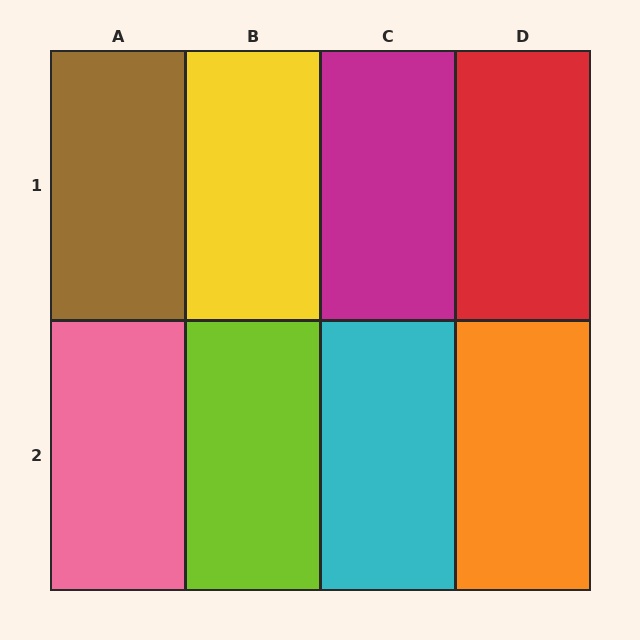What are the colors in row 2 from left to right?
Pink, lime, cyan, orange.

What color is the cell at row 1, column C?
Magenta.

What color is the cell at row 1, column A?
Brown.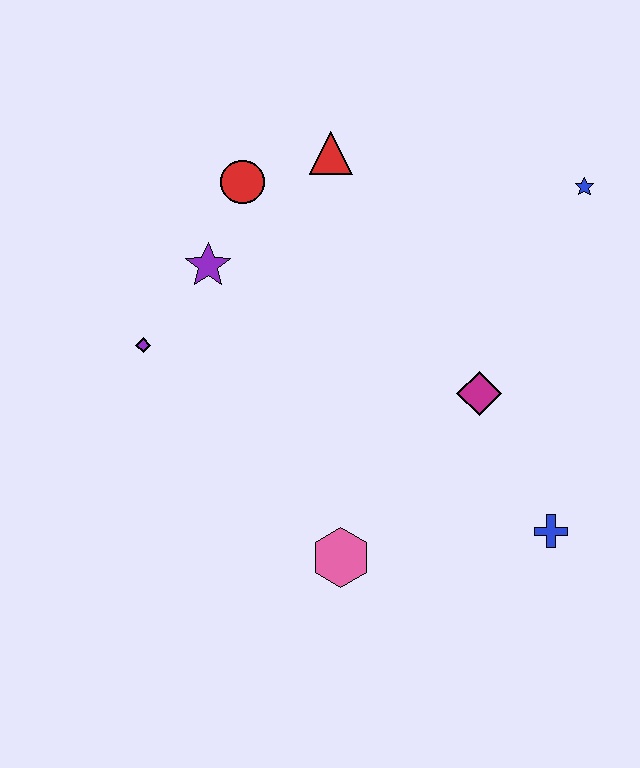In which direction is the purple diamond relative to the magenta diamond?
The purple diamond is to the left of the magenta diamond.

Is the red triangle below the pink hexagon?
No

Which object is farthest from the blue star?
The purple diamond is farthest from the blue star.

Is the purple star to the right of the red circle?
No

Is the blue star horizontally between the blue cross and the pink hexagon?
No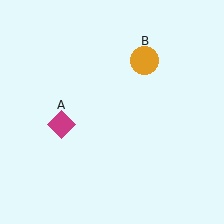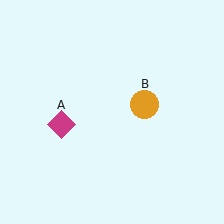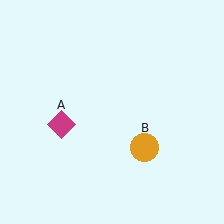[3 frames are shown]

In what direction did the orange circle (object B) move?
The orange circle (object B) moved down.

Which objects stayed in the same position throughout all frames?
Magenta diamond (object A) remained stationary.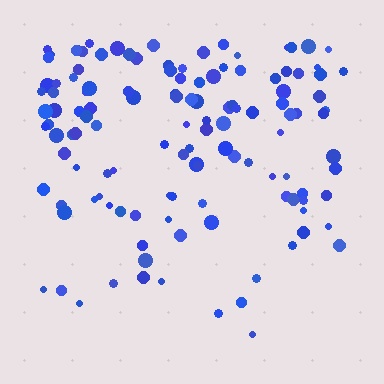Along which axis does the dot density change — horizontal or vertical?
Vertical.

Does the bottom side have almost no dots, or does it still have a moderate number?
Still a moderate number, just noticeably fewer than the top.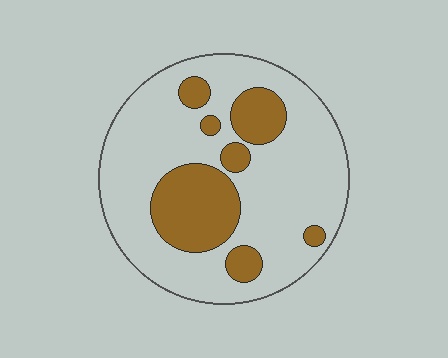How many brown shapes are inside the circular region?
7.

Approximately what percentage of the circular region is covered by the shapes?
Approximately 25%.